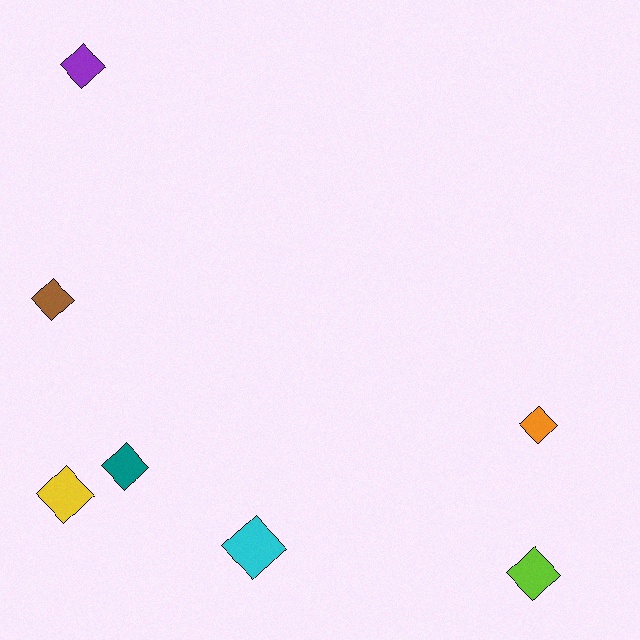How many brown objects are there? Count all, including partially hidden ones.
There is 1 brown object.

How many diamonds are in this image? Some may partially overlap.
There are 7 diamonds.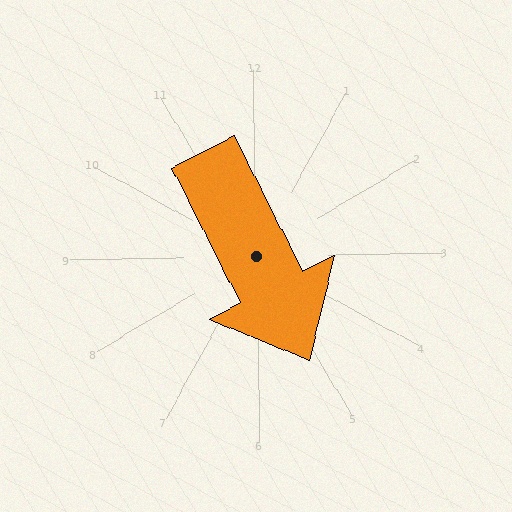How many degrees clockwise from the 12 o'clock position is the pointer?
Approximately 154 degrees.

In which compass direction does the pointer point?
Southeast.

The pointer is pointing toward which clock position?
Roughly 5 o'clock.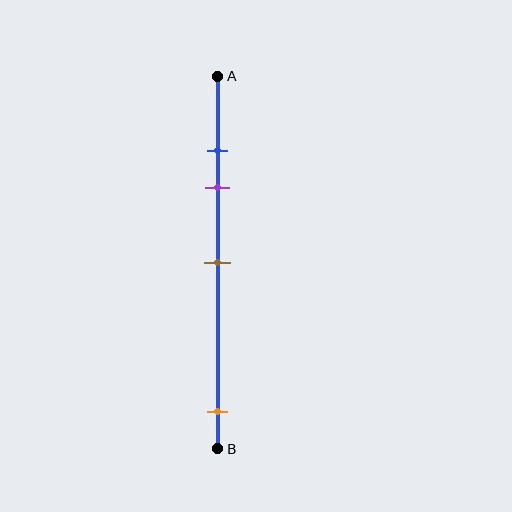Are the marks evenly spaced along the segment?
No, the marks are not evenly spaced.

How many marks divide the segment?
There are 4 marks dividing the segment.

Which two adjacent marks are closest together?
The blue and purple marks are the closest adjacent pair.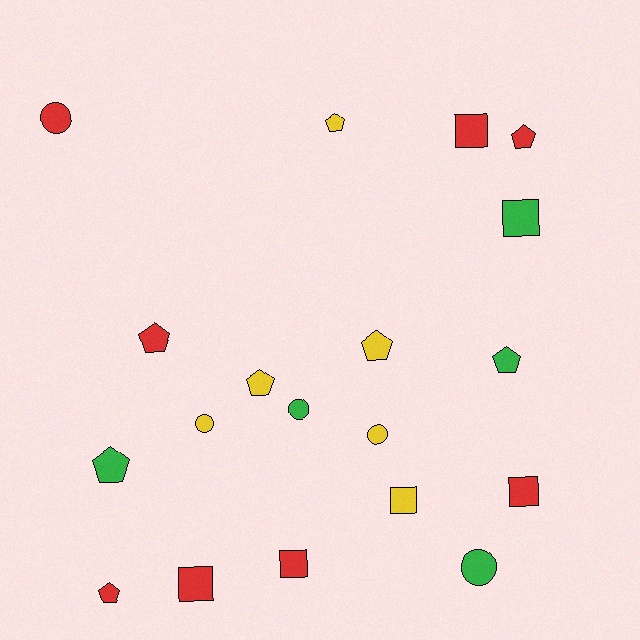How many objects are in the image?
There are 19 objects.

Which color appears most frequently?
Red, with 8 objects.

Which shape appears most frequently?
Pentagon, with 8 objects.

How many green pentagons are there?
There are 2 green pentagons.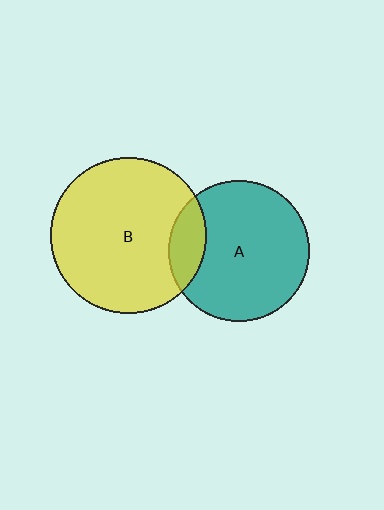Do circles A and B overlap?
Yes.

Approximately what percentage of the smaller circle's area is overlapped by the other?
Approximately 15%.